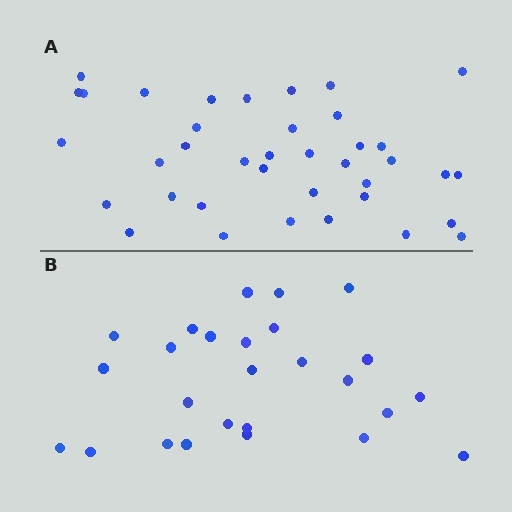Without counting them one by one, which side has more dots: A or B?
Region A (the top region) has more dots.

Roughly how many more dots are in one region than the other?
Region A has roughly 12 or so more dots than region B.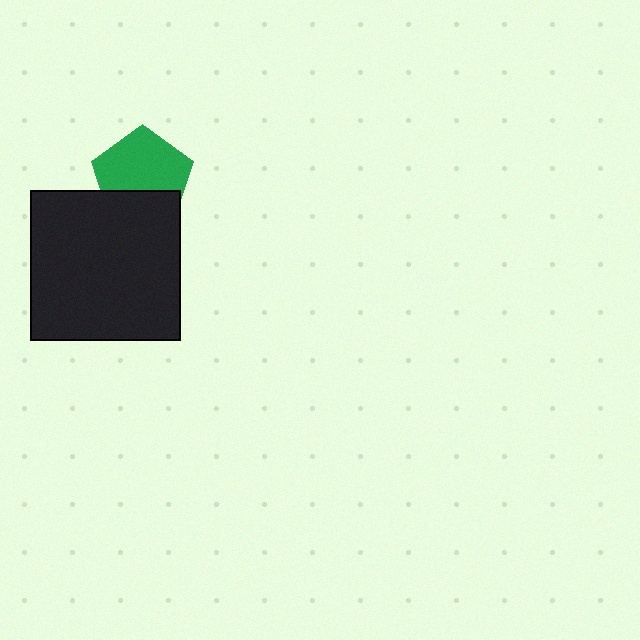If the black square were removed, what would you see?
You would see the complete green pentagon.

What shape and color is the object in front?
The object in front is a black square.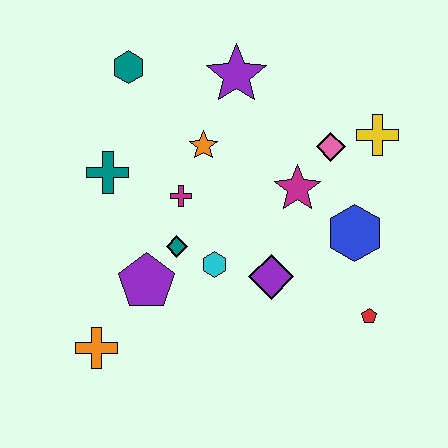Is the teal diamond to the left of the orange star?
Yes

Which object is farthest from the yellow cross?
The orange cross is farthest from the yellow cross.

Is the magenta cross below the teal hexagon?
Yes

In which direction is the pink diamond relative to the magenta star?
The pink diamond is above the magenta star.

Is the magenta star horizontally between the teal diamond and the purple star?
No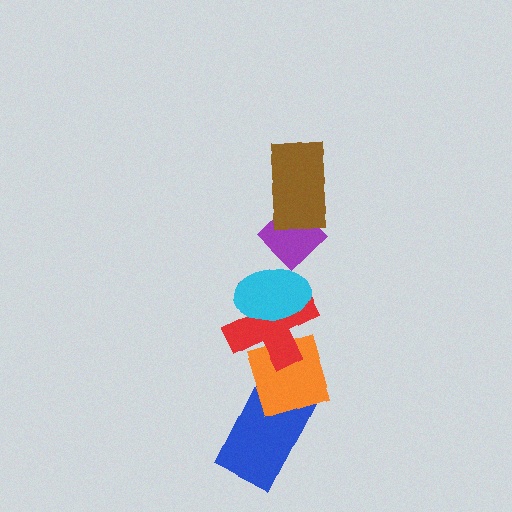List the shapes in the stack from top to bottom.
From top to bottom: the brown rectangle, the purple diamond, the cyan ellipse, the red cross, the orange diamond, the blue rectangle.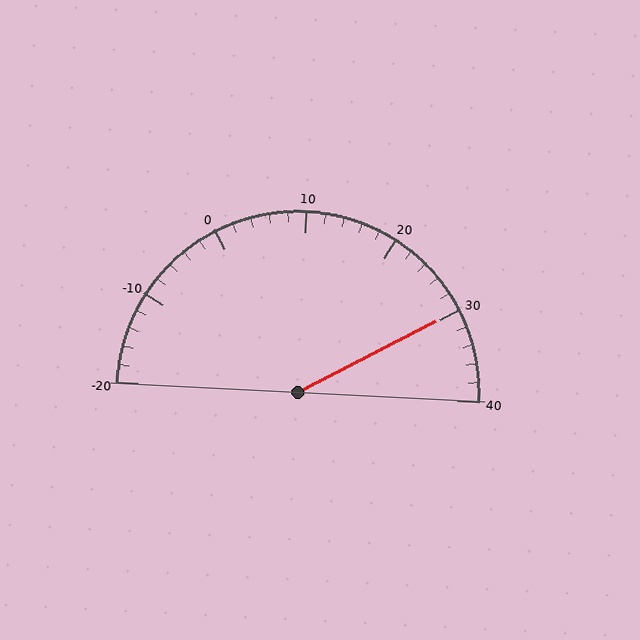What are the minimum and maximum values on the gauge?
The gauge ranges from -20 to 40.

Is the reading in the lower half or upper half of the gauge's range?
The reading is in the upper half of the range (-20 to 40).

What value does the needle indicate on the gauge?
The needle indicates approximately 30.